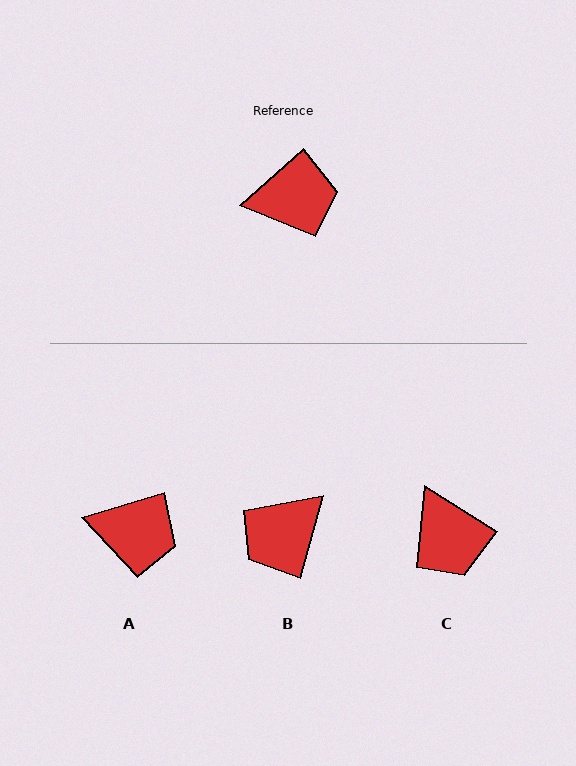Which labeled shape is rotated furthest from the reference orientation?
B, about 148 degrees away.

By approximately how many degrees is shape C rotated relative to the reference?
Approximately 74 degrees clockwise.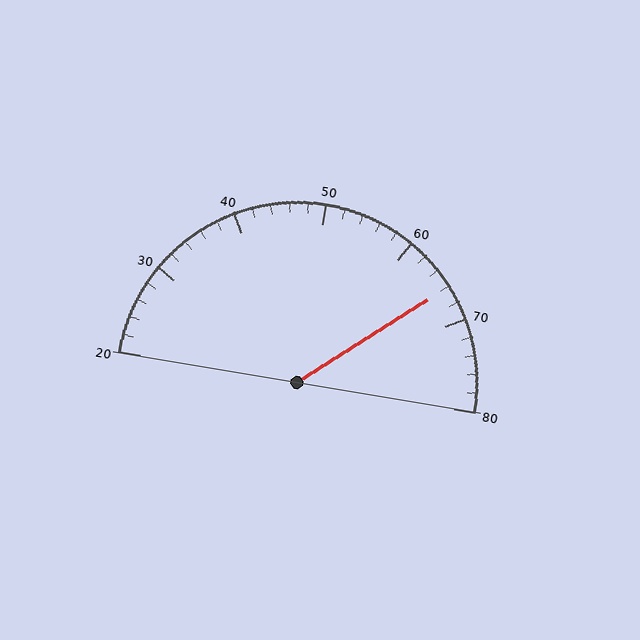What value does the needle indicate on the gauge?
The needle indicates approximately 66.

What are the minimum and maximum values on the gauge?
The gauge ranges from 20 to 80.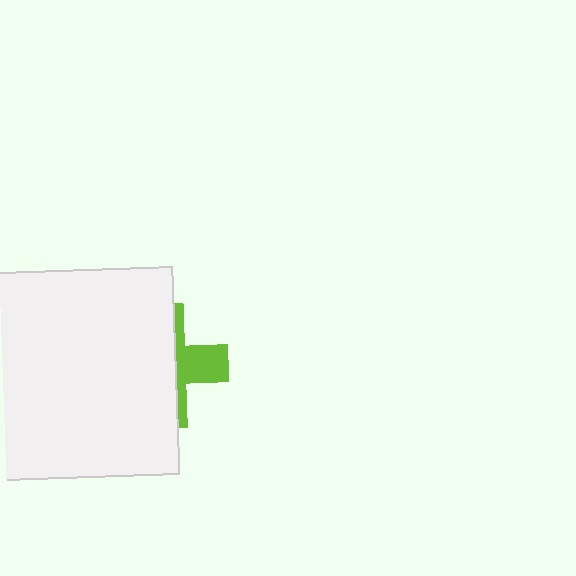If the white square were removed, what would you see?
You would see the complete lime cross.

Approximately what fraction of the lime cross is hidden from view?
Roughly 65% of the lime cross is hidden behind the white square.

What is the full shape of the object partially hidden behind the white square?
The partially hidden object is a lime cross.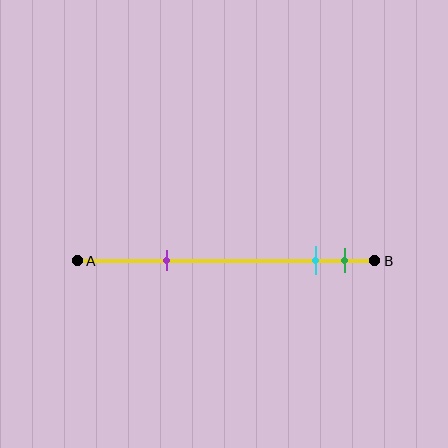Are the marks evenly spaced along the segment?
No, the marks are not evenly spaced.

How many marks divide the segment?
There are 3 marks dividing the segment.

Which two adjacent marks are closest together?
The cyan and green marks are the closest adjacent pair.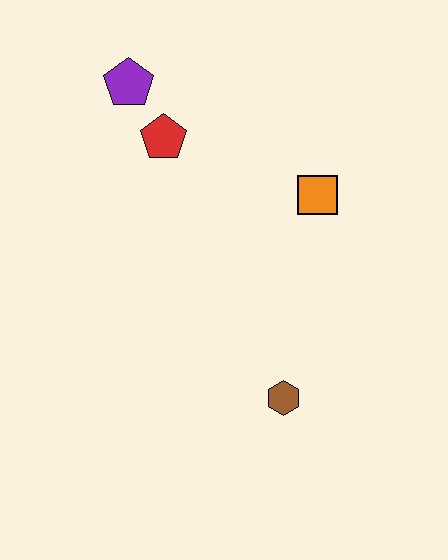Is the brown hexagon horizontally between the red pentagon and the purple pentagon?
No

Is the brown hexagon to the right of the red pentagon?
Yes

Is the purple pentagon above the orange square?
Yes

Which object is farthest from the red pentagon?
The brown hexagon is farthest from the red pentagon.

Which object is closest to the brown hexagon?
The orange square is closest to the brown hexagon.